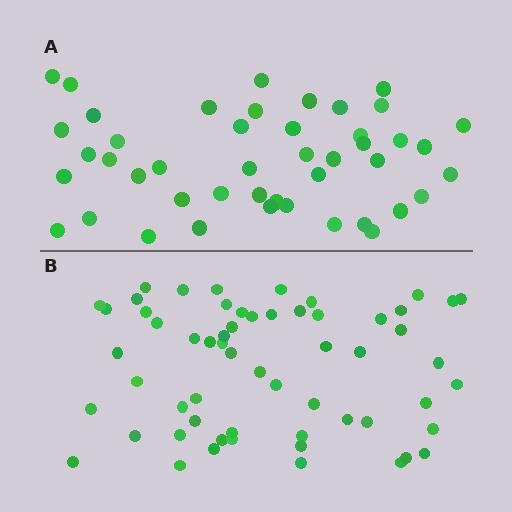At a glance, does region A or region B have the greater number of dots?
Region B (the bottom region) has more dots.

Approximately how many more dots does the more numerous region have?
Region B has approximately 15 more dots than region A.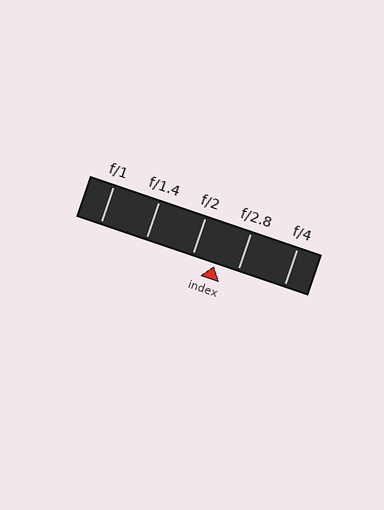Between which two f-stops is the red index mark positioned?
The index mark is between f/2 and f/2.8.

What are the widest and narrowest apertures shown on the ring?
The widest aperture shown is f/1 and the narrowest is f/4.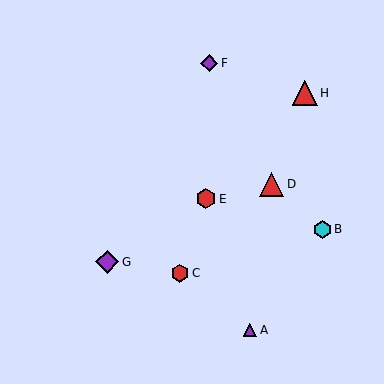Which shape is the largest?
The red triangle (labeled H) is the largest.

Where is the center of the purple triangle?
The center of the purple triangle is at (250, 330).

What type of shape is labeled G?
Shape G is a purple diamond.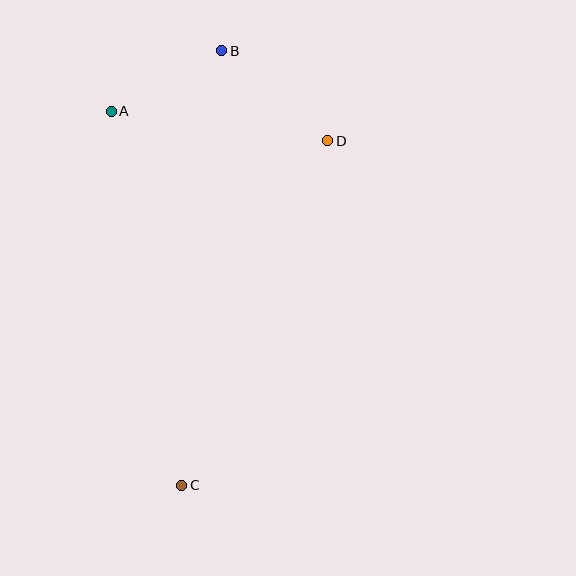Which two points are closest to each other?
Points A and B are closest to each other.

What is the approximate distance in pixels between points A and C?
The distance between A and C is approximately 380 pixels.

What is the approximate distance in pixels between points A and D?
The distance between A and D is approximately 219 pixels.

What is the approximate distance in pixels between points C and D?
The distance between C and D is approximately 374 pixels.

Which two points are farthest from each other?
Points B and C are farthest from each other.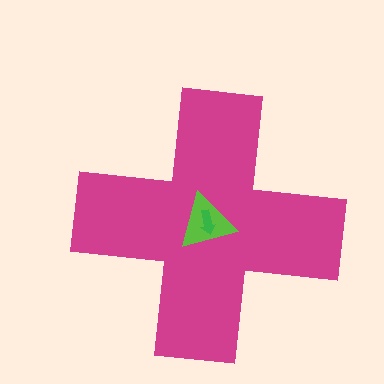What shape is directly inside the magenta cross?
The lime triangle.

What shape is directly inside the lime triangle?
The green arrow.